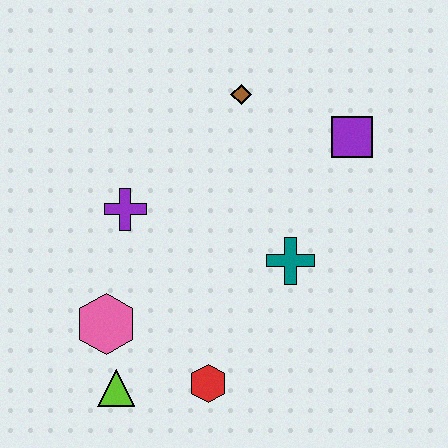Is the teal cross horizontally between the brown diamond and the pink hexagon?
No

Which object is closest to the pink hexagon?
The lime triangle is closest to the pink hexagon.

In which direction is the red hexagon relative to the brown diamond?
The red hexagon is below the brown diamond.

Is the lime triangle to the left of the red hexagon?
Yes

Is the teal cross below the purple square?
Yes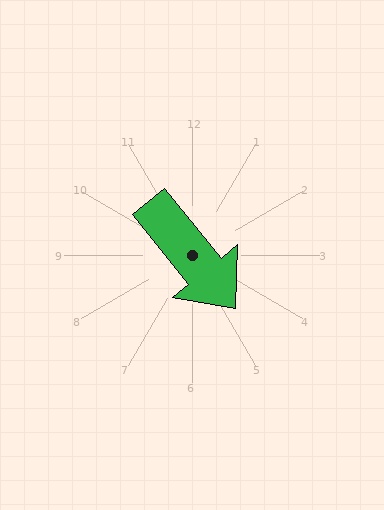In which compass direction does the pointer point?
Southeast.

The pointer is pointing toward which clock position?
Roughly 5 o'clock.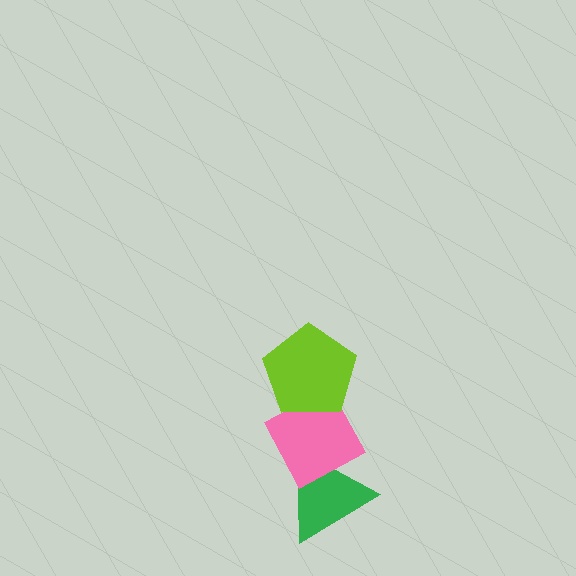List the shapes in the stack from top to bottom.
From top to bottom: the lime pentagon, the pink diamond, the green triangle.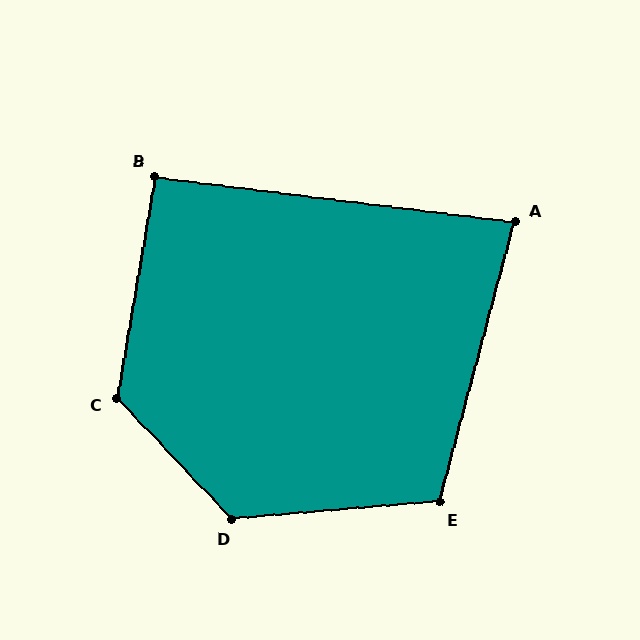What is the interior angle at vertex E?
Approximately 110 degrees (obtuse).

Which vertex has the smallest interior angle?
A, at approximately 82 degrees.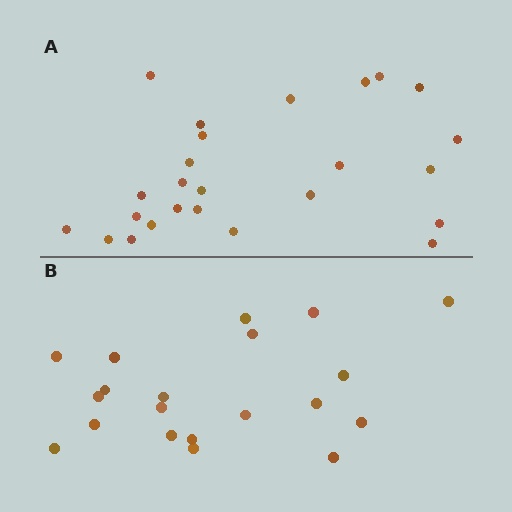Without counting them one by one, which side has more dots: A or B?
Region A (the top region) has more dots.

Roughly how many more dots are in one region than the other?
Region A has about 5 more dots than region B.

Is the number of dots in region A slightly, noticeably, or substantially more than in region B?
Region A has noticeably more, but not dramatically so. The ratio is roughly 1.2 to 1.